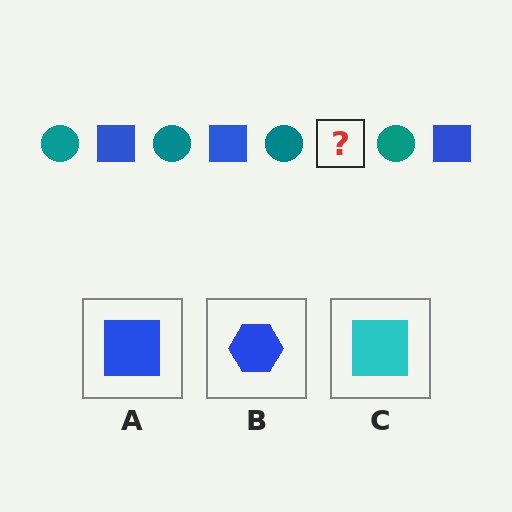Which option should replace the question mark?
Option A.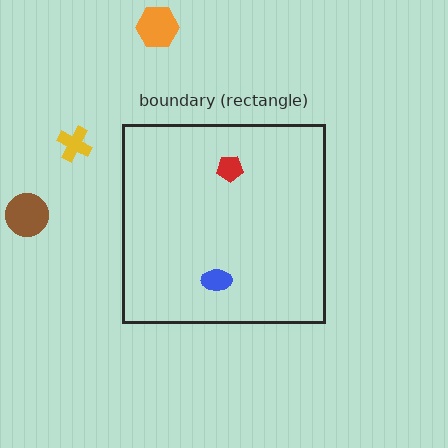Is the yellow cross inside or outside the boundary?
Outside.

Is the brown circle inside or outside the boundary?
Outside.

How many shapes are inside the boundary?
2 inside, 3 outside.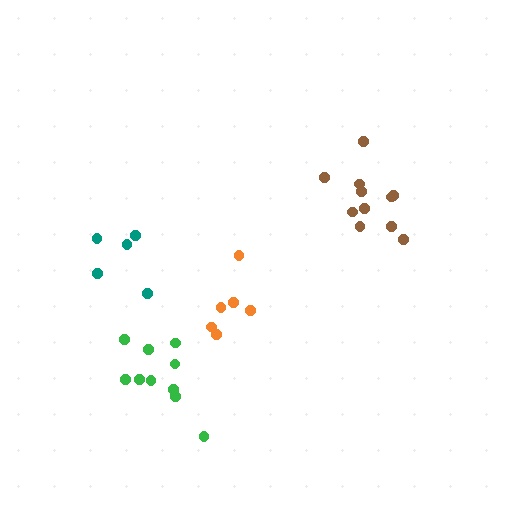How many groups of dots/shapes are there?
There are 4 groups.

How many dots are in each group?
Group 1: 11 dots, Group 2: 5 dots, Group 3: 10 dots, Group 4: 6 dots (32 total).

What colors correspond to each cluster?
The clusters are colored: brown, teal, green, orange.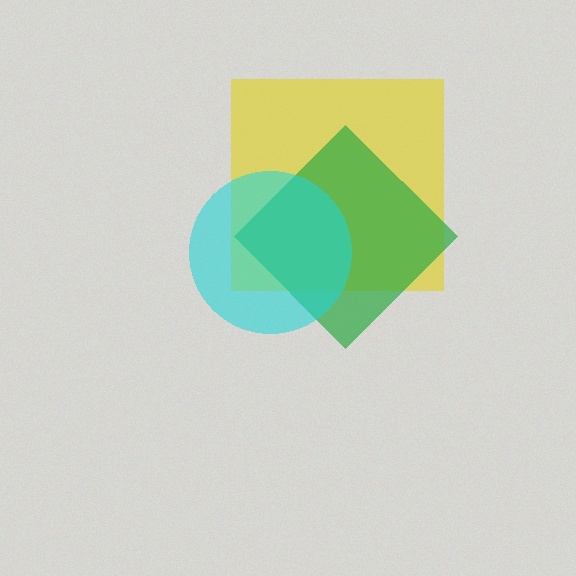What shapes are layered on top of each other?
The layered shapes are: a yellow square, a green diamond, a cyan circle.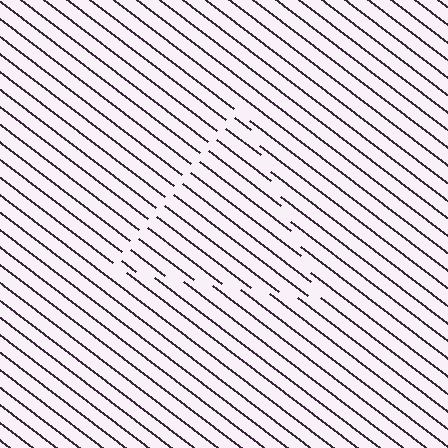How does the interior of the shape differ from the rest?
The interior of the shape contains the same grating, shifted by half a period — the contour is defined by the phase discontinuity where line-ends from the inner and outer gratings abut.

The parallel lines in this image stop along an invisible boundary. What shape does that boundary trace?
An illusory triangle. The interior of the shape contains the same grating, shifted by half a period — the contour is defined by the phase discontinuity where line-ends from the inner and outer gratings abut.